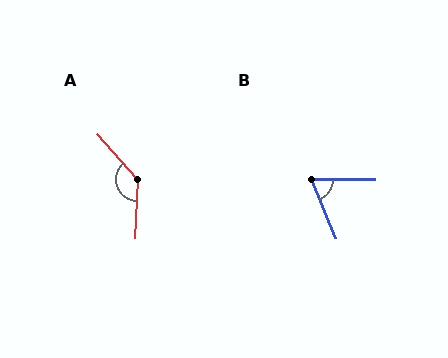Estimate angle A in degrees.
Approximately 136 degrees.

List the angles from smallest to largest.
B (67°), A (136°).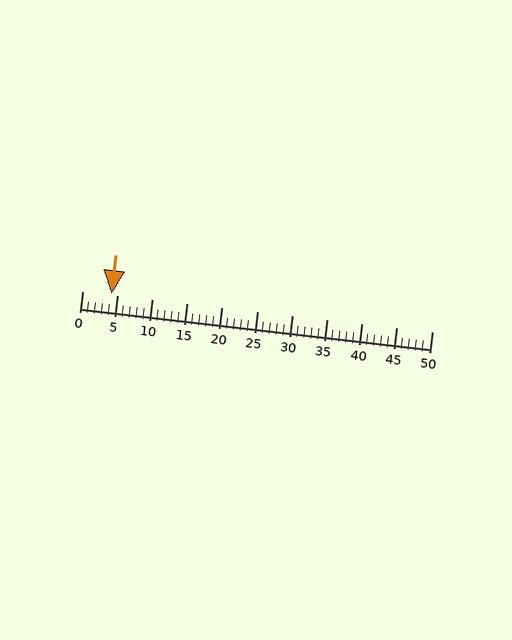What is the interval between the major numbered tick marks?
The major tick marks are spaced 5 units apart.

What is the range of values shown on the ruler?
The ruler shows values from 0 to 50.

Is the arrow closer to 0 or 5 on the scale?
The arrow is closer to 5.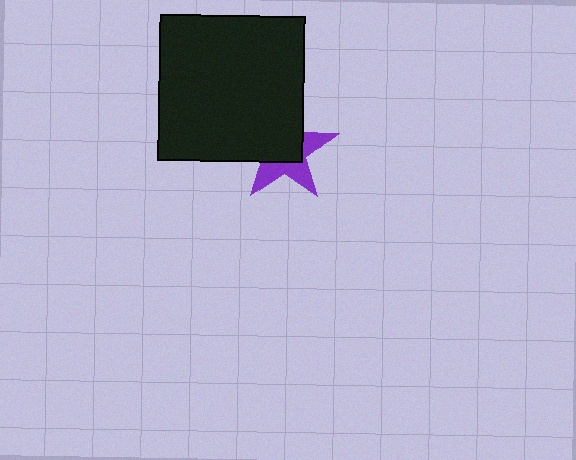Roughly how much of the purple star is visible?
A small part of it is visible (roughly 43%).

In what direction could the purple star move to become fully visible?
The purple star could move toward the lower-right. That would shift it out from behind the black square entirely.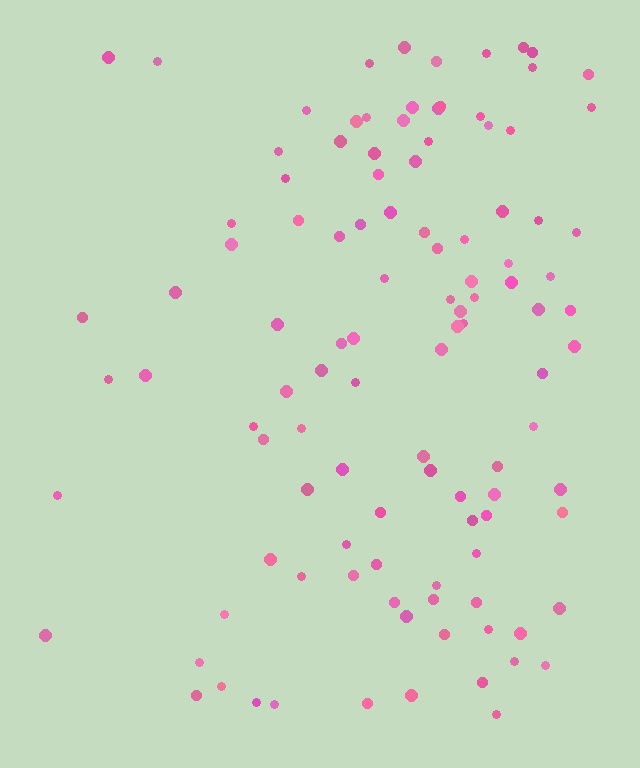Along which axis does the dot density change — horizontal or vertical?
Horizontal.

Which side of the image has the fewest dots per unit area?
The left.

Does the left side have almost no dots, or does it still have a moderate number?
Still a moderate number, just noticeably fewer than the right.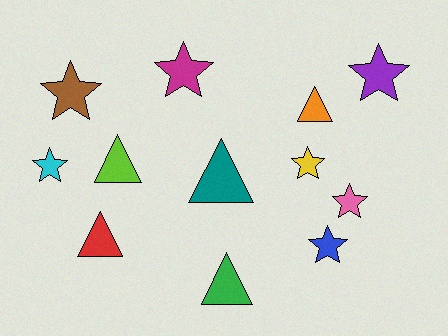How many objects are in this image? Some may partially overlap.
There are 12 objects.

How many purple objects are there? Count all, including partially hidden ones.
There is 1 purple object.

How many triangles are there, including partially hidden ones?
There are 5 triangles.